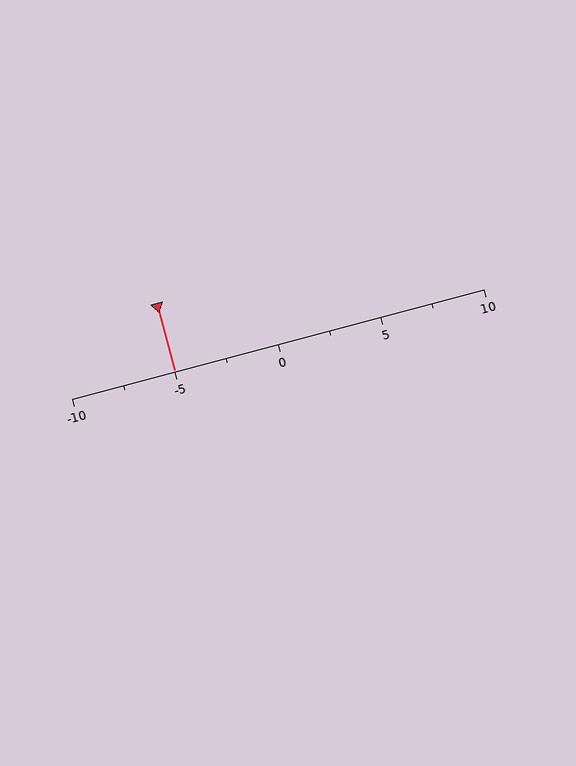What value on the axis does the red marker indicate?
The marker indicates approximately -5.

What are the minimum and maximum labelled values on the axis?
The axis runs from -10 to 10.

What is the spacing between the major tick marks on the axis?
The major ticks are spaced 5 apart.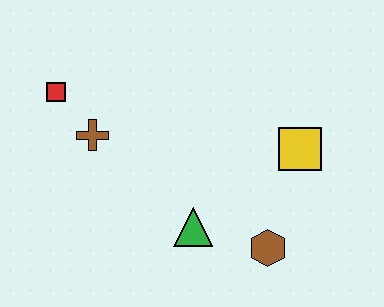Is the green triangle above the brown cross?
No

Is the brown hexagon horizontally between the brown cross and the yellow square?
Yes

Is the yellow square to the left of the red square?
No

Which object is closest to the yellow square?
The brown hexagon is closest to the yellow square.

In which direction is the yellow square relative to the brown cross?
The yellow square is to the right of the brown cross.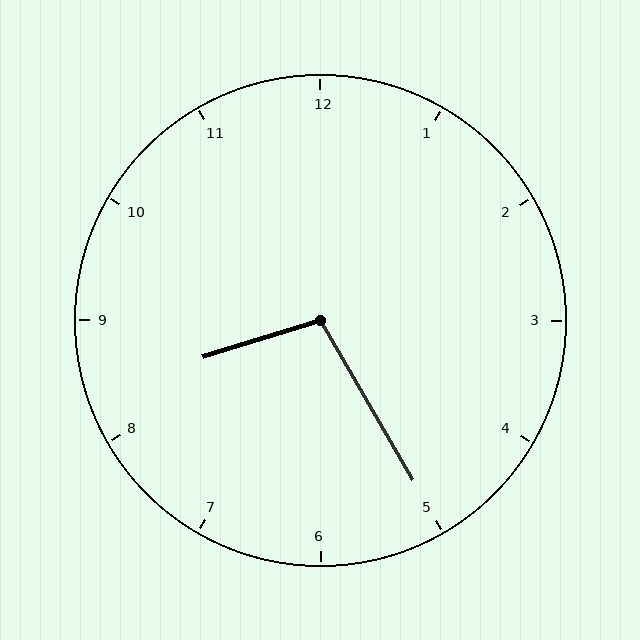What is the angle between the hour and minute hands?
Approximately 102 degrees.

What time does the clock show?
8:25.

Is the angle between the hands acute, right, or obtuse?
It is obtuse.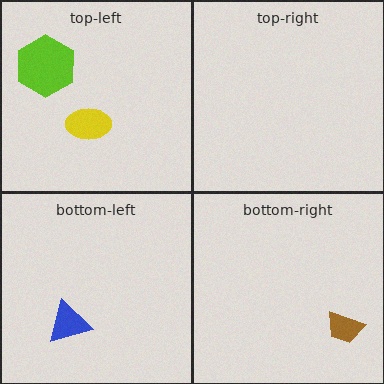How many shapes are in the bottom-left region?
1.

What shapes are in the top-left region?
The lime hexagon, the yellow ellipse.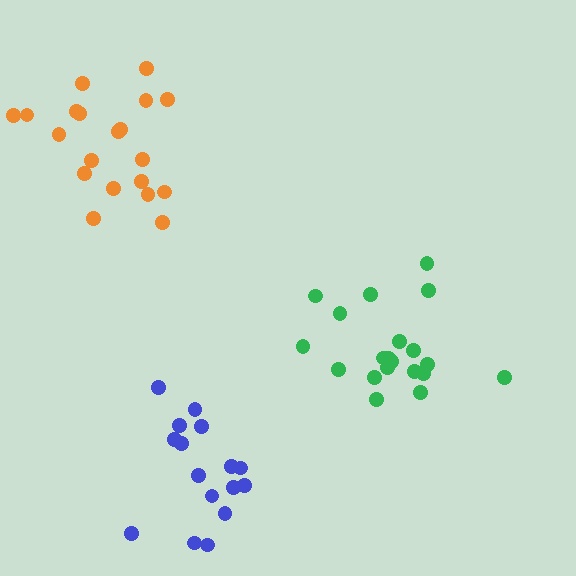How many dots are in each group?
Group 1: 16 dots, Group 2: 20 dots, Group 3: 20 dots (56 total).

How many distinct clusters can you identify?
There are 3 distinct clusters.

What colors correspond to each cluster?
The clusters are colored: blue, orange, green.